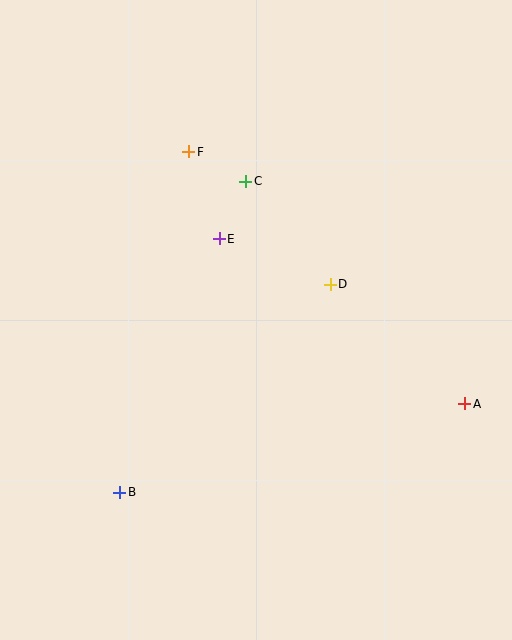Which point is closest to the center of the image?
Point D at (330, 284) is closest to the center.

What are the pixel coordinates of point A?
Point A is at (465, 404).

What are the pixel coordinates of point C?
Point C is at (246, 181).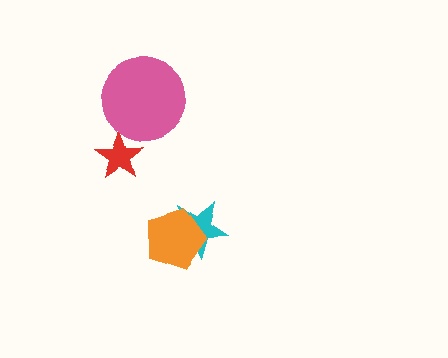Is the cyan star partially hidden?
Yes, it is partially covered by another shape.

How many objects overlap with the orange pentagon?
1 object overlaps with the orange pentagon.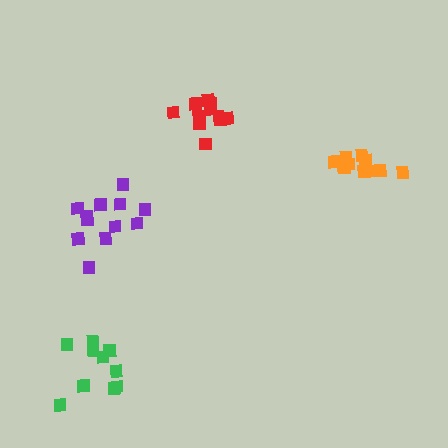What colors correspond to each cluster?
The clusters are colored: orange, red, green, purple.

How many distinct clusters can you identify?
There are 4 distinct clusters.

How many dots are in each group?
Group 1: 12 dots, Group 2: 11 dots, Group 3: 10 dots, Group 4: 12 dots (45 total).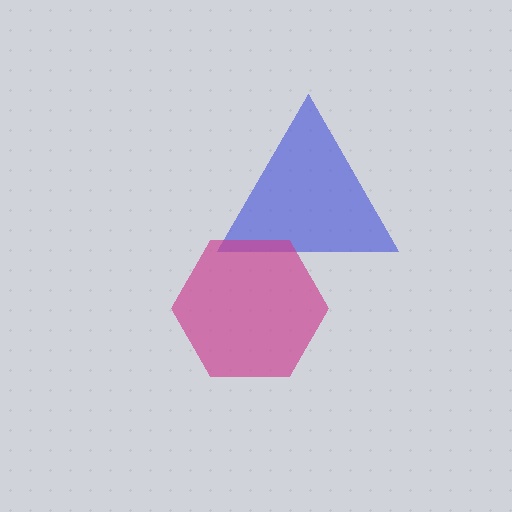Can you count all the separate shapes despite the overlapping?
Yes, there are 2 separate shapes.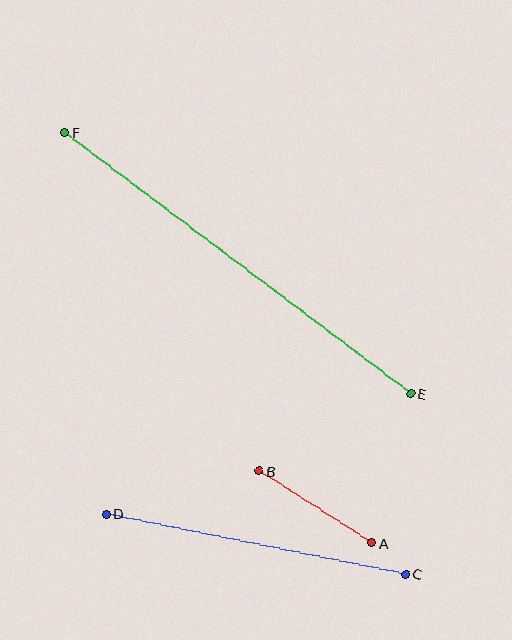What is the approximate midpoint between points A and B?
The midpoint is at approximately (315, 507) pixels.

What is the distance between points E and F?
The distance is approximately 433 pixels.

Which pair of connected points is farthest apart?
Points E and F are farthest apart.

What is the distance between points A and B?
The distance is approximately 133 pixels.